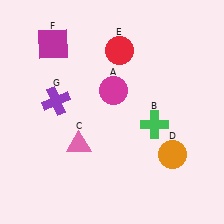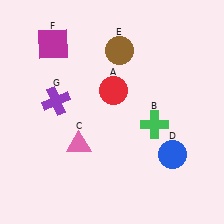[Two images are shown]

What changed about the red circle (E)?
In Image 1, E is red. In Image 2, it changed to brown.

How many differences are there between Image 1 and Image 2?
There are 3 differences between the two images.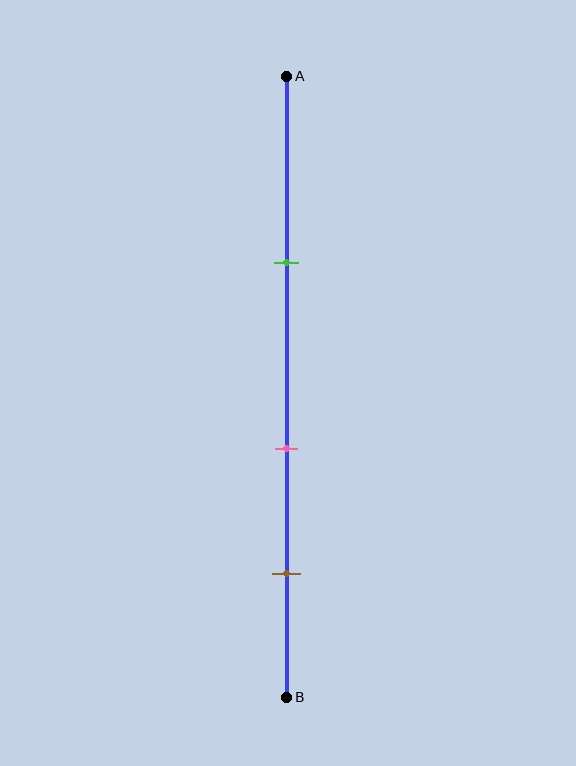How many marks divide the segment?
There are 3 marks dividing the segment.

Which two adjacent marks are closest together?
The pink and brown marks are the closest adjacent pair.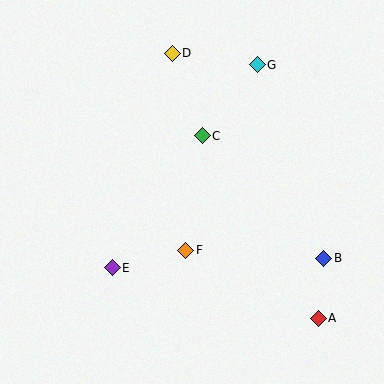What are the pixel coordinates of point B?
Point B is at (323, 258).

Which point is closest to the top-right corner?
Point G is closest to the top-right corner.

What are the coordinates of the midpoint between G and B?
The midpoint between G and B is at (290, 162).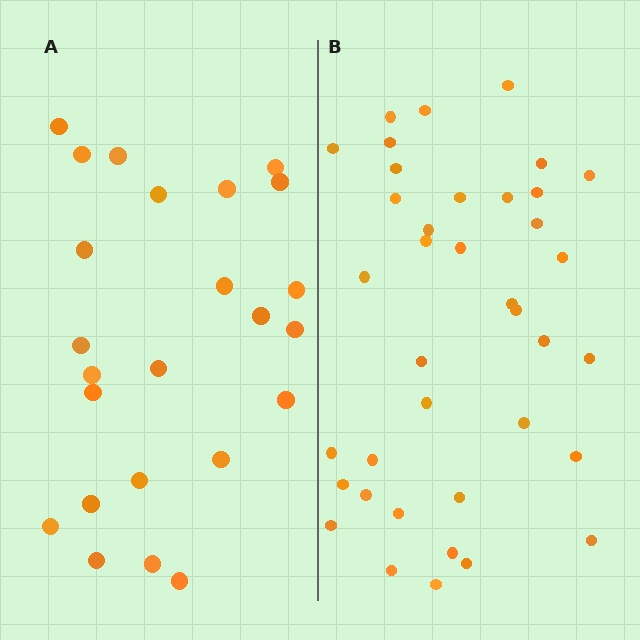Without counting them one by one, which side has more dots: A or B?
Region B (the right region) has more dots.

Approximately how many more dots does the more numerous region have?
Region B has approximately 15 more dots than region A.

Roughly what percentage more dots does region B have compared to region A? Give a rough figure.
About 60% more.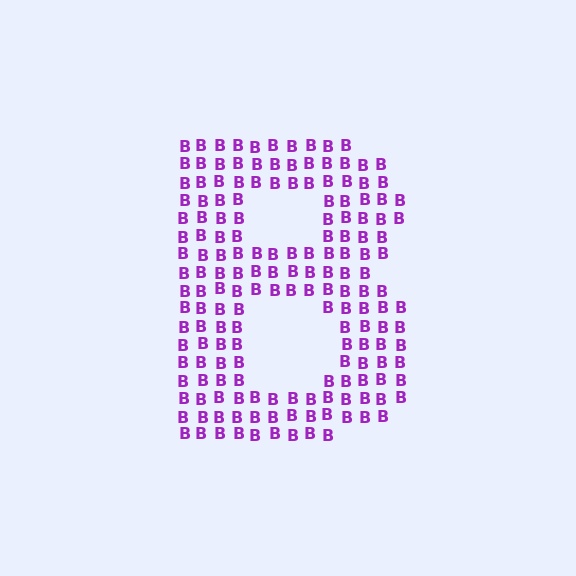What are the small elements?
The small elements are letter B's.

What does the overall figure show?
The overall figure shows the letter B.